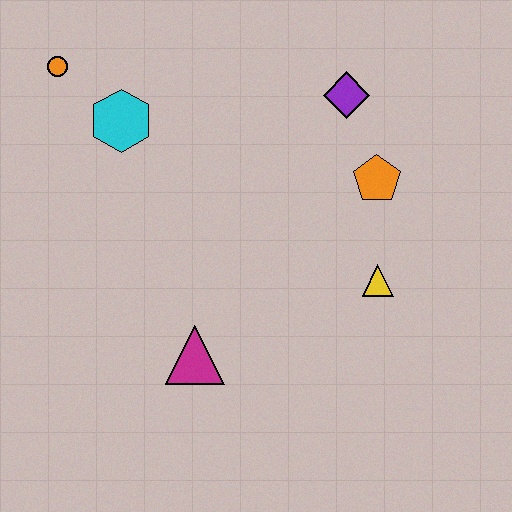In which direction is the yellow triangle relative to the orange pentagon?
The yellow triangle is below the orange pentagon.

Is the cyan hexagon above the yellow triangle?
Yes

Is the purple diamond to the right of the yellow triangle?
No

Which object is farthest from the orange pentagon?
The orange circle is farthest from the orange pentagon.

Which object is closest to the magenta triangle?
The yellow triangle is closest to the magenta triangle.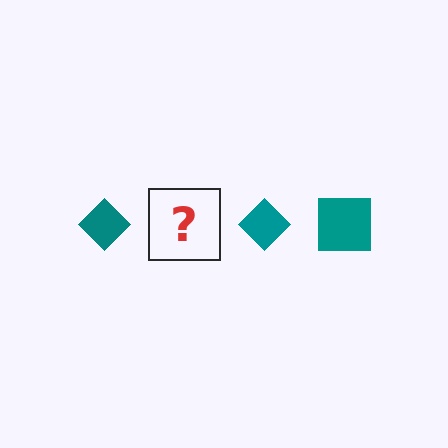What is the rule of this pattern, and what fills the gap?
The rule is that the pattern cycles through diamond, square shapes in teal. The gap should be filled with a teal square.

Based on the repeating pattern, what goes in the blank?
The blank should be a teal square.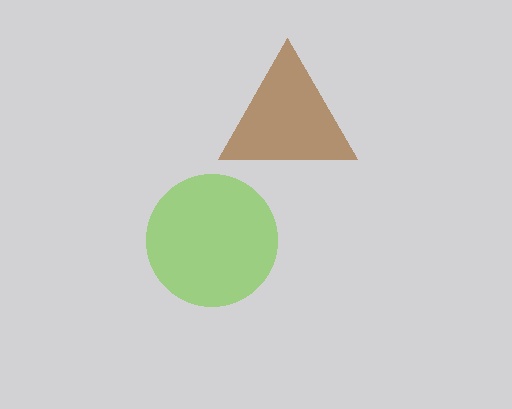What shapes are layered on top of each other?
The layered shapes are: a lime circle, a brown triangle.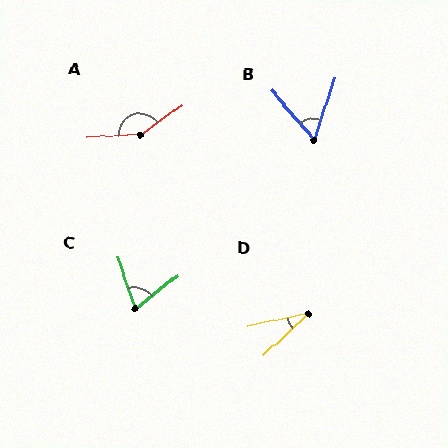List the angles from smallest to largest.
D (31°), B (59°), C (72°), A (149°).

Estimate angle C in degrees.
Approximately 72 degrees.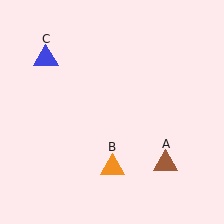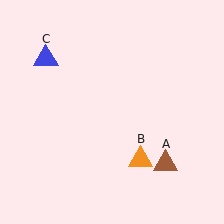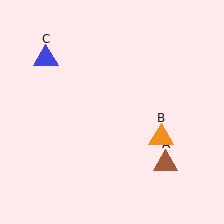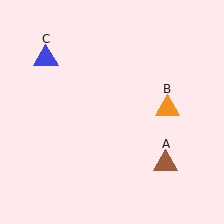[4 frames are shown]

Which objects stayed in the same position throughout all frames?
Brown triangle (object A) and blue triangle (object C) remained stationary.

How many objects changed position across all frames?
1 object changed position: orange triangle (object B).